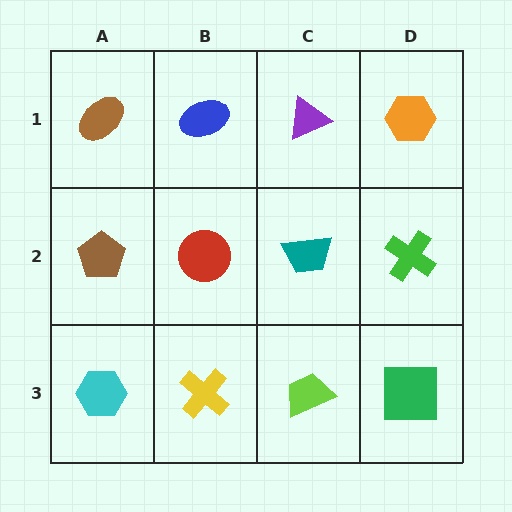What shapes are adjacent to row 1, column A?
A brown pentagon (row 2, column A), a blue ellipse (row 1, column B).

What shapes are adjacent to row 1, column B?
A red circle (row 2, column B), a brown ellipse (row 1, column A), a purple triangle (row 1, column C).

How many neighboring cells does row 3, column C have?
3.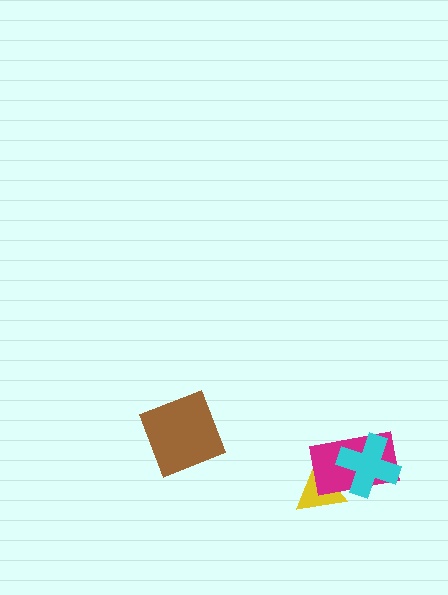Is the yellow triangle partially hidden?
Yes, it is partially covered by another shape.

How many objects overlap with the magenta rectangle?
2 objects overlap with the magenta rectangle.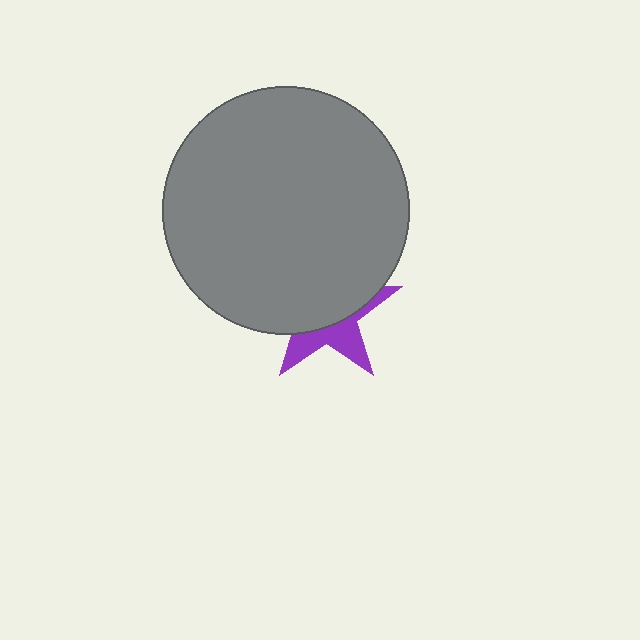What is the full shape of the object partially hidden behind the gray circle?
The partially hidden object is a purple star.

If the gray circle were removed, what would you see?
You would see the complete purple star.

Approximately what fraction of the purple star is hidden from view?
Roughly 63% of the purple star is hidden behind the gray circle.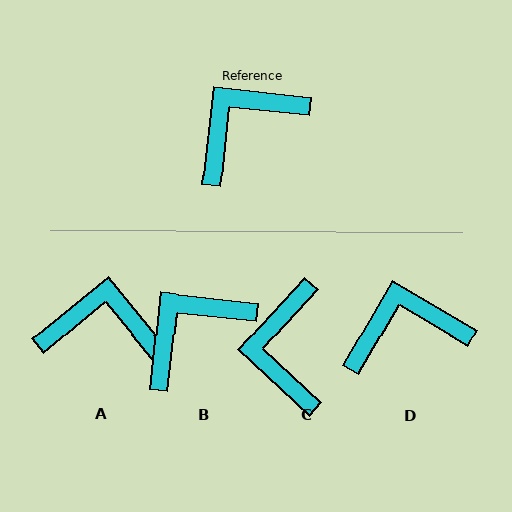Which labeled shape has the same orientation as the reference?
B.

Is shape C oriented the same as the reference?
No, it is off by about 53 degrees.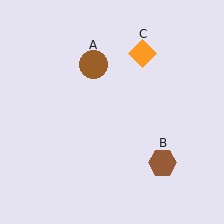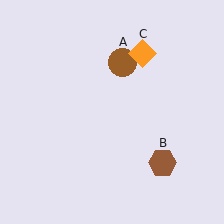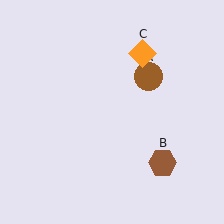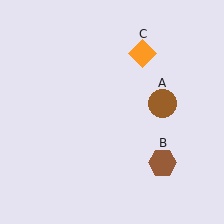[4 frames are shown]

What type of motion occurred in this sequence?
The brown circle (object A) rotated clockwise around the center of the scene.